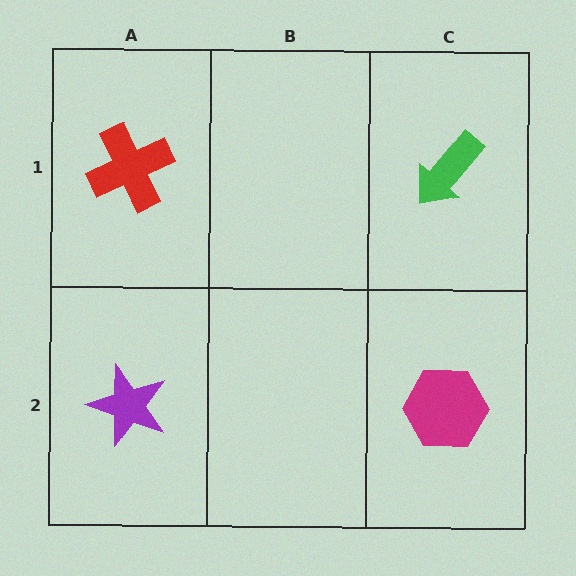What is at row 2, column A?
A purple star.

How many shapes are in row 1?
2 shapes.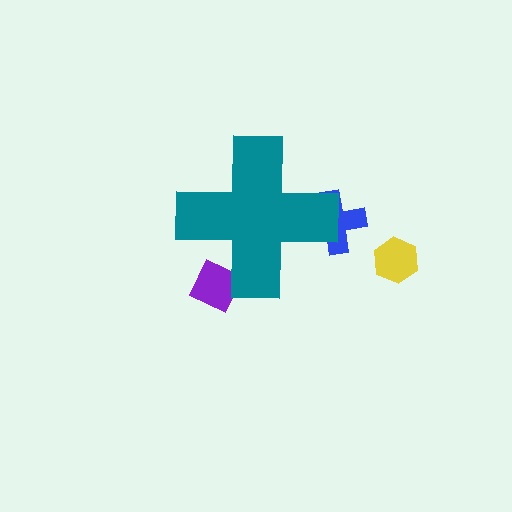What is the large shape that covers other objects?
A teal cross.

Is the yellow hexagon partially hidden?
No, the yellow hexagon is fully visible.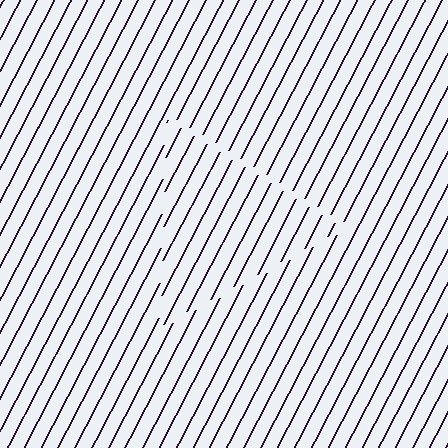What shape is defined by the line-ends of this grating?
An illusory triangle. The interior of the shape contains the same grating, shifted by half a period — the contour is defined by the phase discontinuity where line-ends from the inner and outer gratings abut.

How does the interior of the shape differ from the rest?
The interior of the shape contains the same grating, shifted by half a period — the contour is defined by the phase discontinuity where line-ends from the inner and outer gratings abut.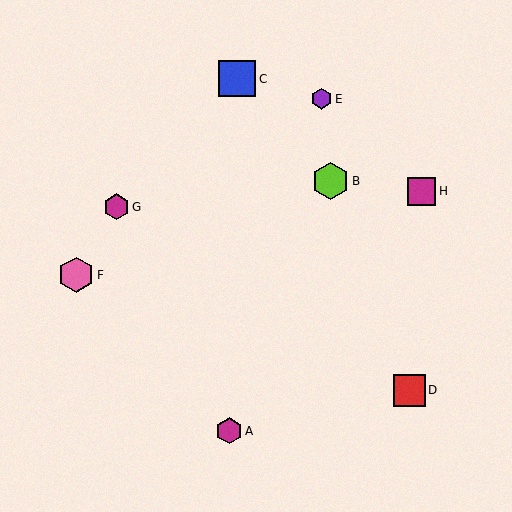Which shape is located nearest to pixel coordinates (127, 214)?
The magenta hexagon (labeled G) at (116, 207) is nearest to that location.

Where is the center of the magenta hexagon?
The center of the magenta hexagon is at (229, 431).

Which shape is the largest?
The lime hexagon (labeled B) is the largest.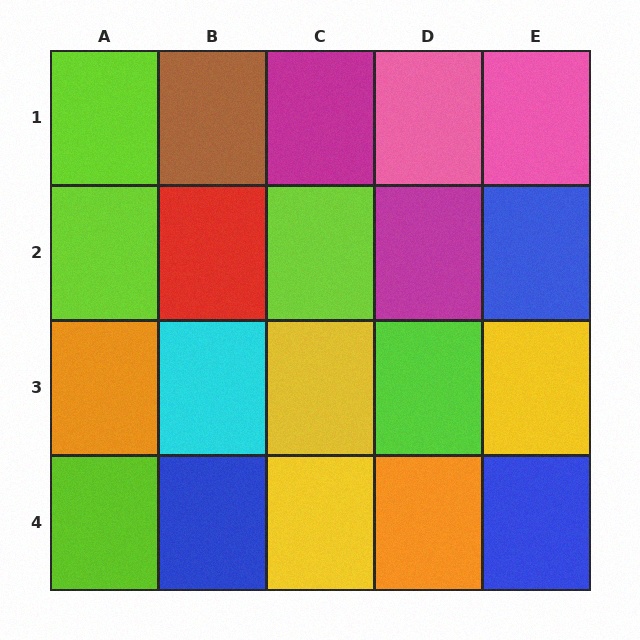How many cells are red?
1 cell is red.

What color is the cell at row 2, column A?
Lime.